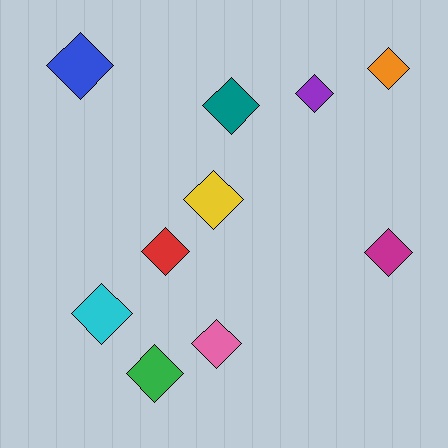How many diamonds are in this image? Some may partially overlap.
There are 10 diamonds.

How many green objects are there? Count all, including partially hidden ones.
There is 1 green object.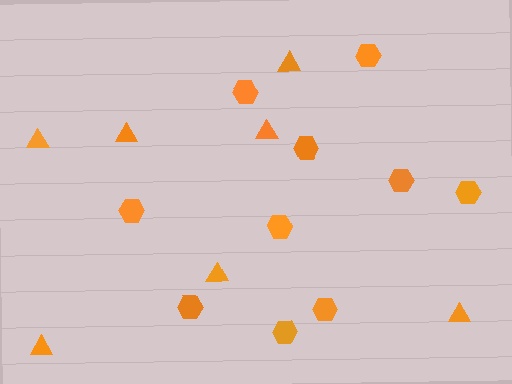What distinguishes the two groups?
There are 2 groups: one group of triangles (7) and one group of hexagons (10).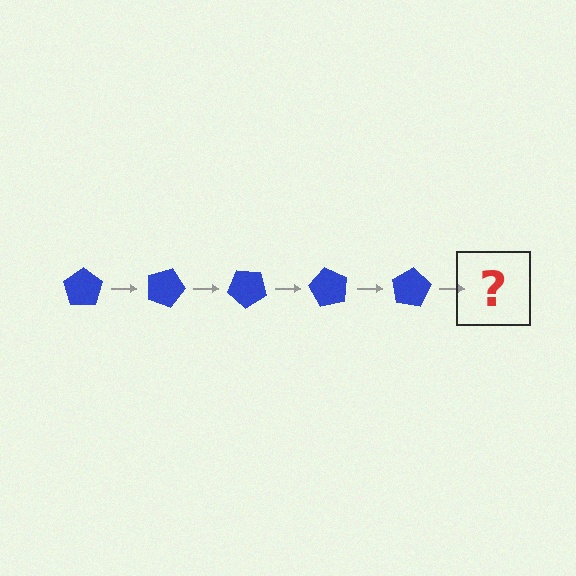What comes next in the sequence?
The next element should be a blue pentagon rotated 100 degrees.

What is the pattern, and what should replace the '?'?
The pattern is that the pentagon rotates 20 degrees each step. The '?' should be a blue pentagon rotated 100 degrees.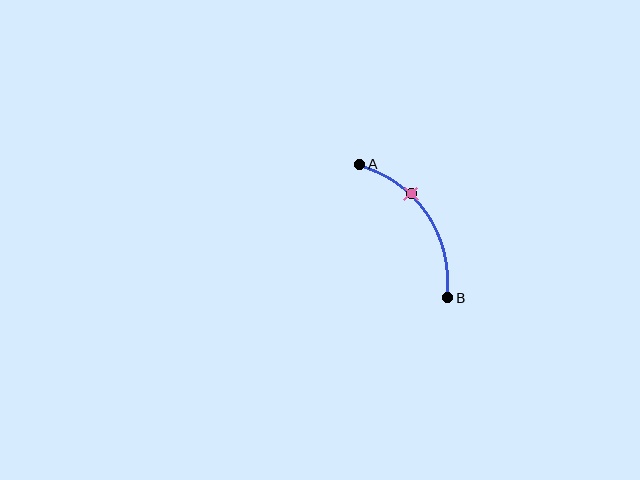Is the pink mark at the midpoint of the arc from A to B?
No. The pink mark lies on the arc but is closer to endpoint A. The arc midpoint would be at the point on the curve equidistant along the arc from both A and B.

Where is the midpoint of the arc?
The arc midpoint is the point on the curve farthest from the straight line joining A and B. It sits to the right of that line.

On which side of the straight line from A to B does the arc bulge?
The arc bulges to the right of the straight line connecting A and B.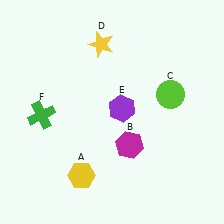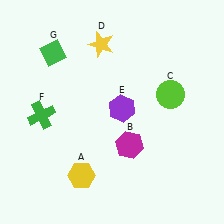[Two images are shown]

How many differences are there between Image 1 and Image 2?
There is 1 difference between the two images.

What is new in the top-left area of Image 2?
A green diamond (G) was added in the top-left area of Image 2.